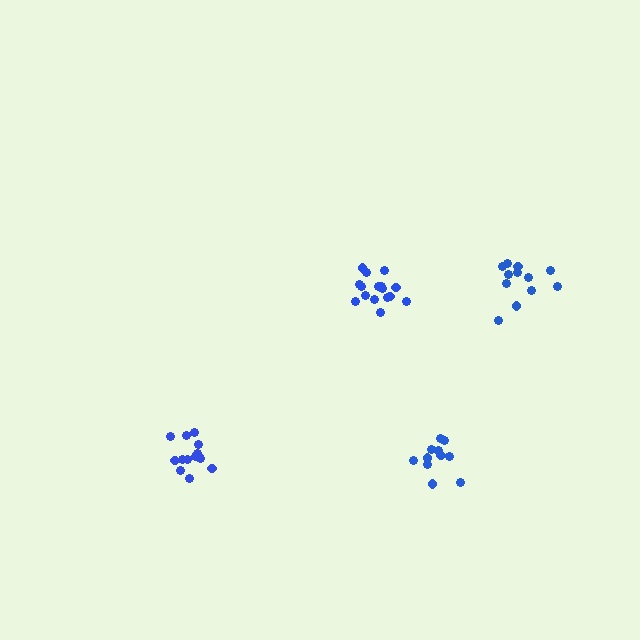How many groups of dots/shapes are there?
There are 4 groups.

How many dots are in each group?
Group 1: 16 dots, Group 2: 11 dots, Group 3: 12 dots, Group 4: 14 dots (53 total).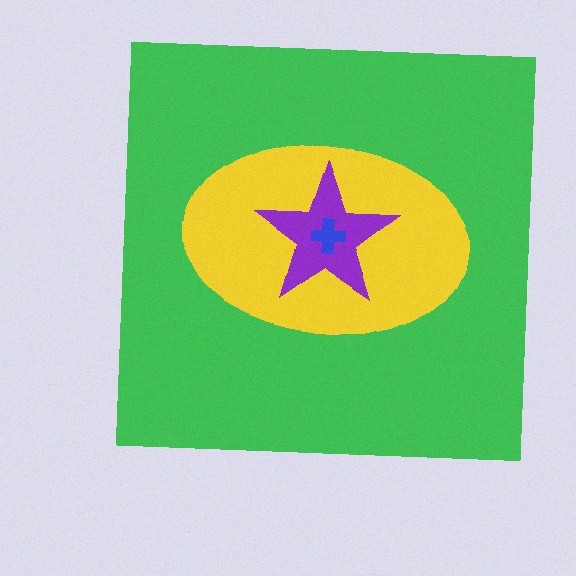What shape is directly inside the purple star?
The blue cross.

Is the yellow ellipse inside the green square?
Yes.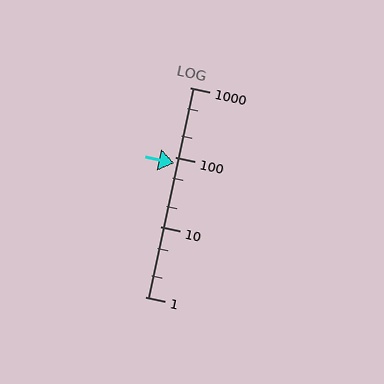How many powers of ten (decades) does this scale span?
The scale spans 3 decades, from 1 to 1000.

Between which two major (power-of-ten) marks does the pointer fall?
The pointer is between 10 and 100.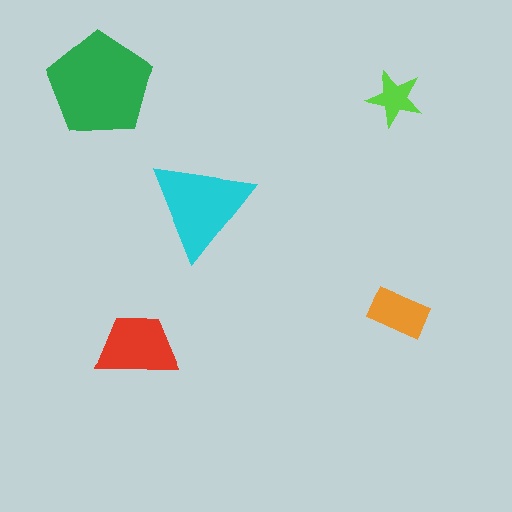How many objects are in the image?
There are 5 objects in the image.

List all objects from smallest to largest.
The lime star, the orange rectangle, the red trapezoid, the cyan triangle, the green pentagon.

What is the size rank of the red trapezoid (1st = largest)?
3rd.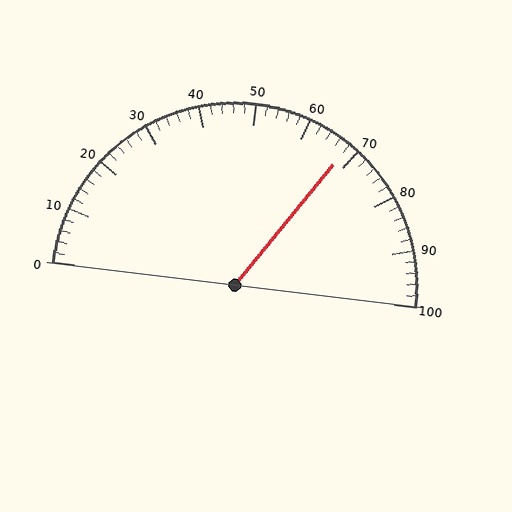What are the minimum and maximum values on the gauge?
The gauge ranges from 0 to 100.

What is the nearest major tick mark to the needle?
The nearest major tick mark is 70.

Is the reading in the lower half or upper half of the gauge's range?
The reading is in the upper half of the range (0 to 100).